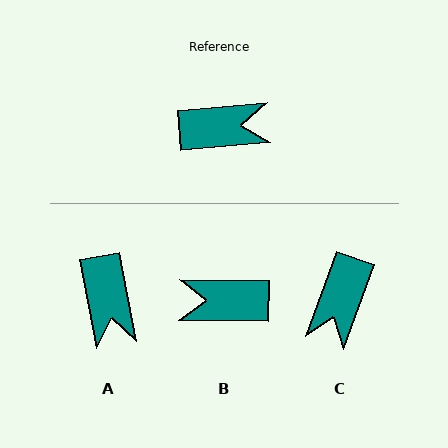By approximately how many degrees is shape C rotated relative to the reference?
Approximately 115 degrees clockwise.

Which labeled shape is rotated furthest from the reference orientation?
B, about 175 degrees away.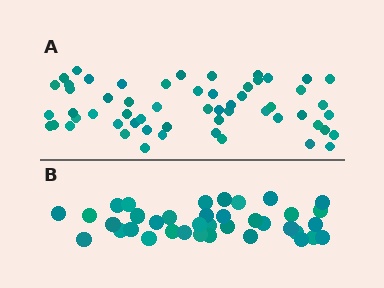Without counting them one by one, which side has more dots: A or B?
Region A (the top region) has more dots.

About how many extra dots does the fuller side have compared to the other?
Region A has approximately 20 more dots than region B.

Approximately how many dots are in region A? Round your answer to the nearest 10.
About 60 dots. (The exact count is 57, which rounds to 60.)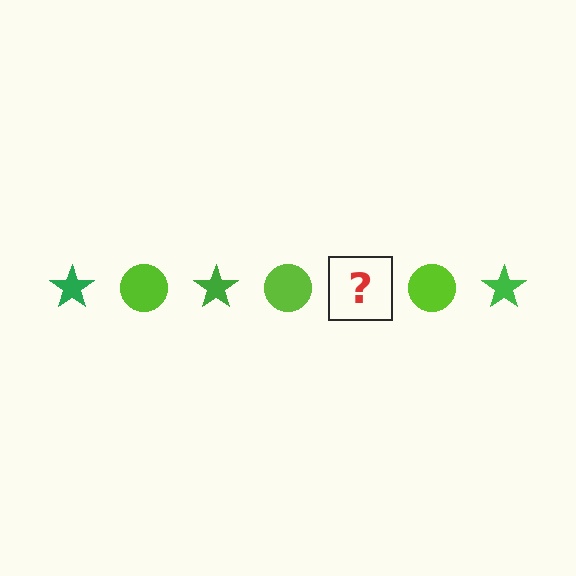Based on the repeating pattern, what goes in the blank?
The blank should be a green star.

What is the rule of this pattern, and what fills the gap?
The rule is that the pattern alternates between green star and lime circle. The gap should be filled with a green star.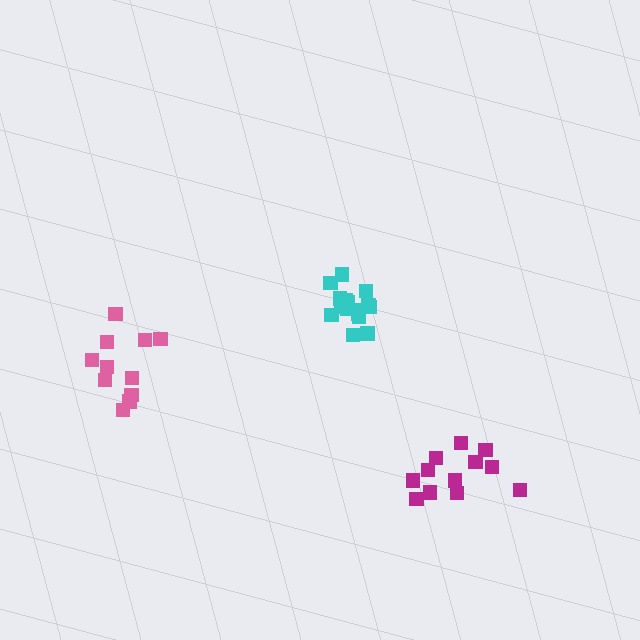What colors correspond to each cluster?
The clusters are colored: magenta, pink, cyan.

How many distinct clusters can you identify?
There are 3 distinct clusters.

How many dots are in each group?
Group 1: 12 dots, Group 2: 11 dots, Group 3: 16 dots (39 total).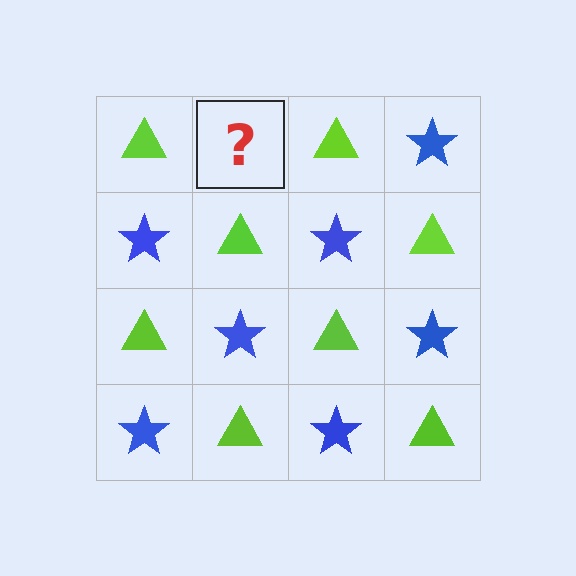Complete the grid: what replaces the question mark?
The question mark should be replaced with a blue star.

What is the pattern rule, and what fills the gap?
The rule is that it alternates lime triangle and blue star in a checkerboard pattern. The gap should be filled with a blue star.